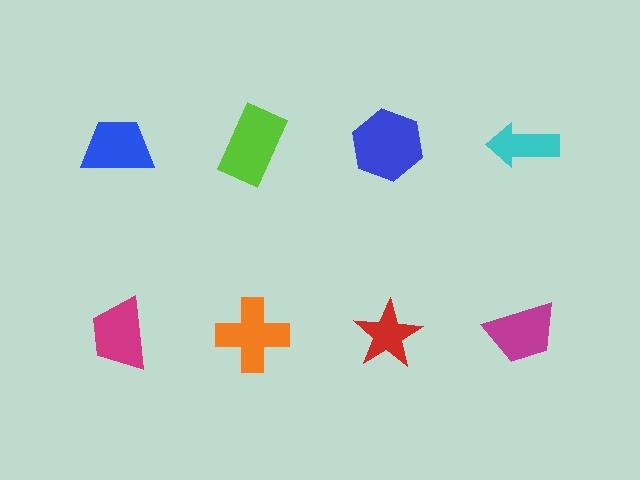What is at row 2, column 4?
A magenta trapezoid.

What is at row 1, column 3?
A blue hexagon.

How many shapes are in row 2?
4 shapes.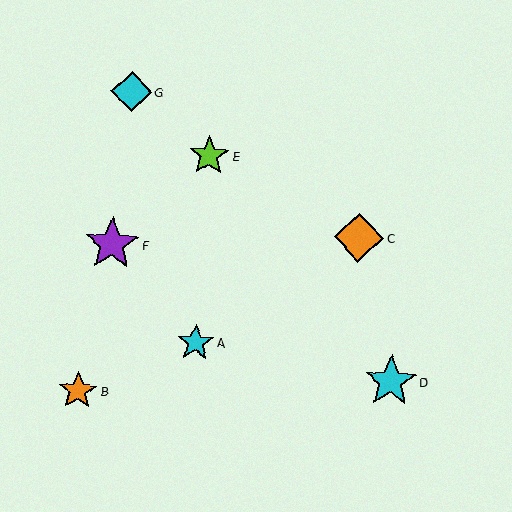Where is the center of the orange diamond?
The center of the orange diamond is at (359, 238).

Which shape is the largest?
The purple star (labeled F) is the largest.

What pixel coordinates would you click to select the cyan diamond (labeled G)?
Click at (132, 92) to select the cyan diamond G.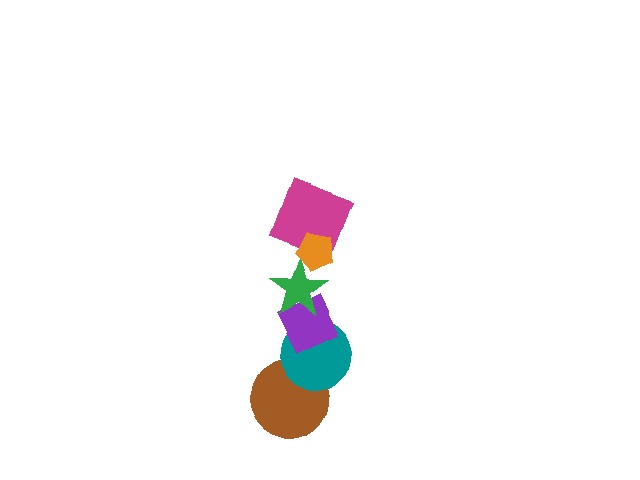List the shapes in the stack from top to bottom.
From top to bottom: the orange pentagon, the magenta square, the green star, the purple diamond, the teal circle, the brown circle.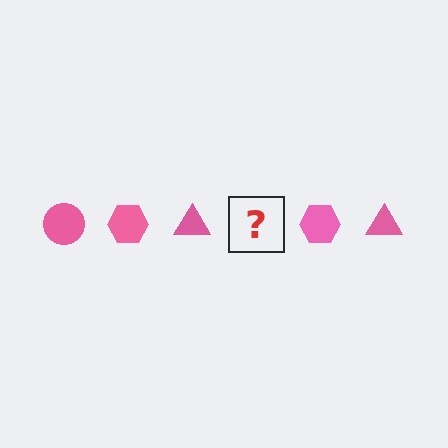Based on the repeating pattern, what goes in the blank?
The blank should be a pink circle.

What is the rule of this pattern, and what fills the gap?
The rule is that the pattern cycles through circle, hexagon, triangle shapes in pink. The gap should be filled with a pink circle.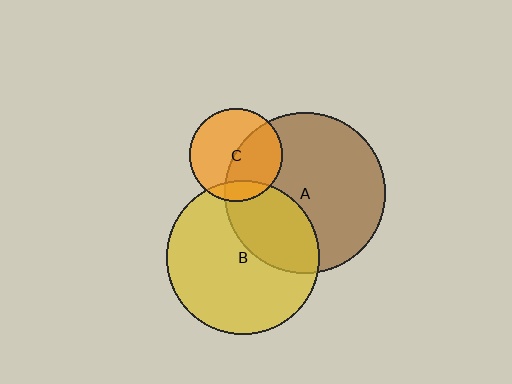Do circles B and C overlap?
Yes.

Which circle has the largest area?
Circle A (brown).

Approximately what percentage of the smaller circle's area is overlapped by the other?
Approximately 15%.